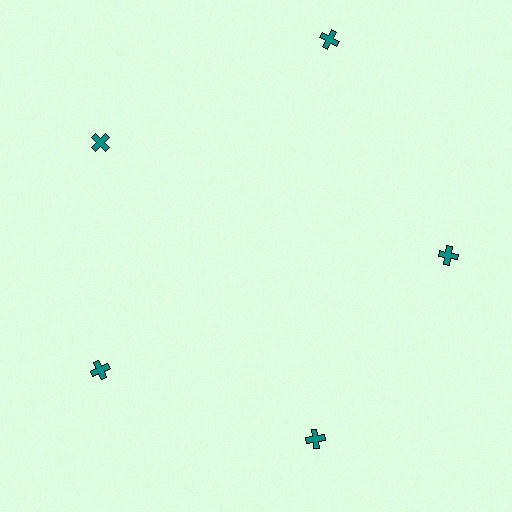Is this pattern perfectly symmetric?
No. The 5 teal crosses are arranged in a ring, but one element near the 1 o'clock position is pushed outward from the center, breaking the 5-fold rotational symmetry.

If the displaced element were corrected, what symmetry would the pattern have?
It would have 5-fold rotational symmetry — the pattern would map onto itself every 72 degrees.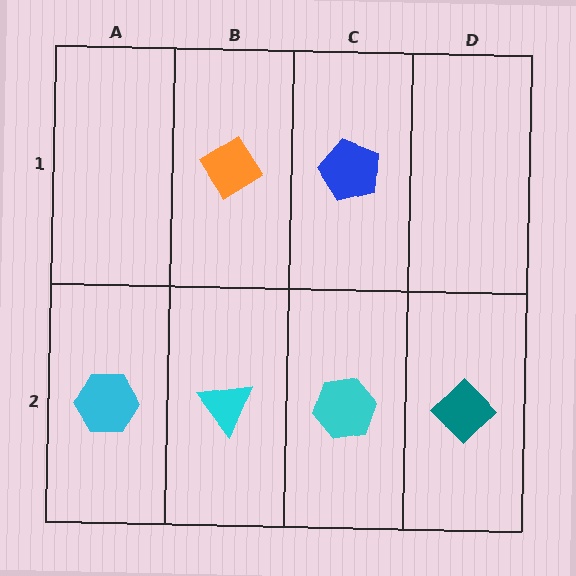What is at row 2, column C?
A cyan hexagon.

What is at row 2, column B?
A cyan triangle.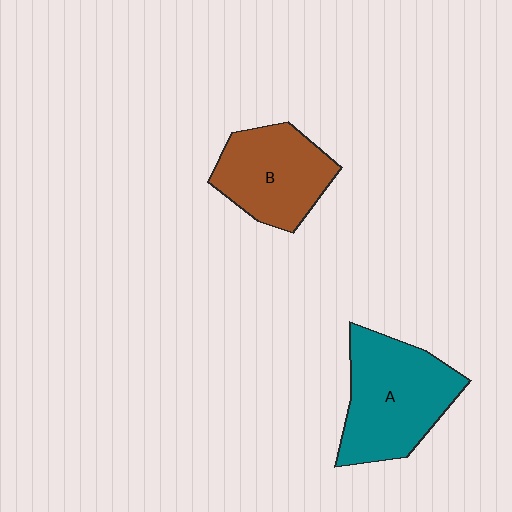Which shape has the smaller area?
Shape B (brown).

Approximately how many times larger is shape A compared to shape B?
Approximately 1.3 times.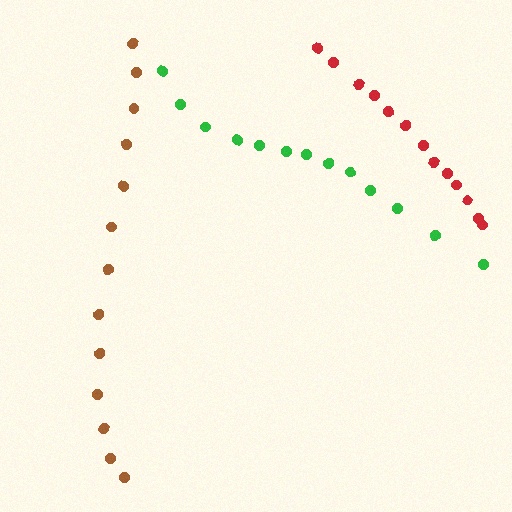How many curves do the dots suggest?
There are 3 distinct paths.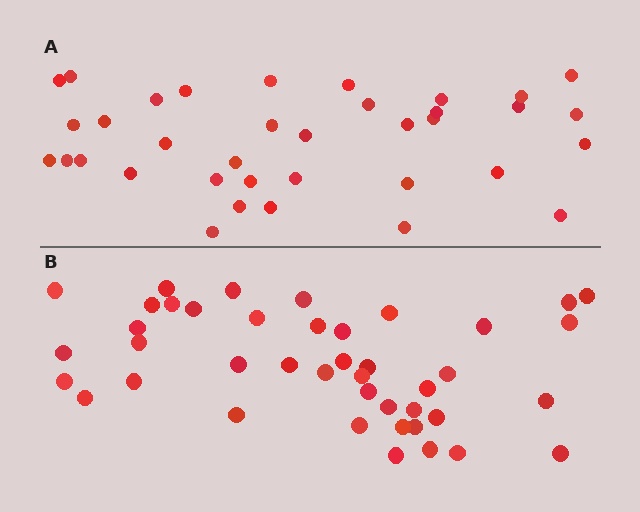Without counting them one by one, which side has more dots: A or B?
Region B (the bottom region) has more dots.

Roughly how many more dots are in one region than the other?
Region B has about 6 more dots than region A.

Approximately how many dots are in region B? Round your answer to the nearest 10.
About 40 dots. (The exact count is 42, which rounds to 40.)